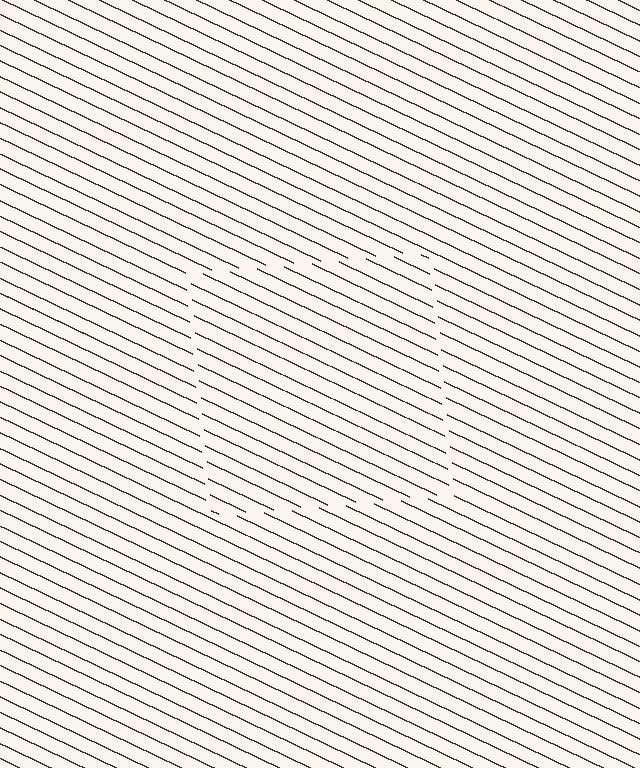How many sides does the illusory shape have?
4 sides — the line-ends trace a square.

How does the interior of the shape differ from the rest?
The interior of the shape contains the same grating, shifted by half a period — the contour is defined by the phase discontinuity where line-ends from the inner and outer gratings abut.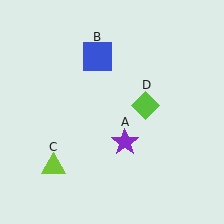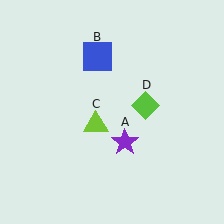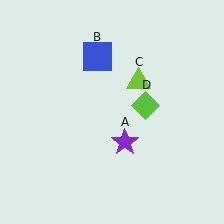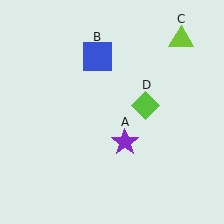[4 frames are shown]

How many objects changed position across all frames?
1 object changed position: lime triangle (object C).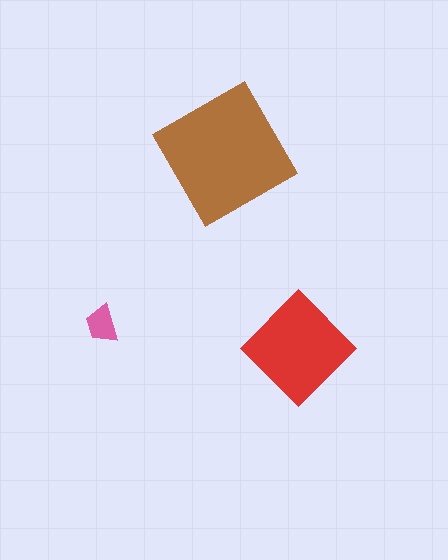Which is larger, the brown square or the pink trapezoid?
The brown square.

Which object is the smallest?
The pink trapezoid.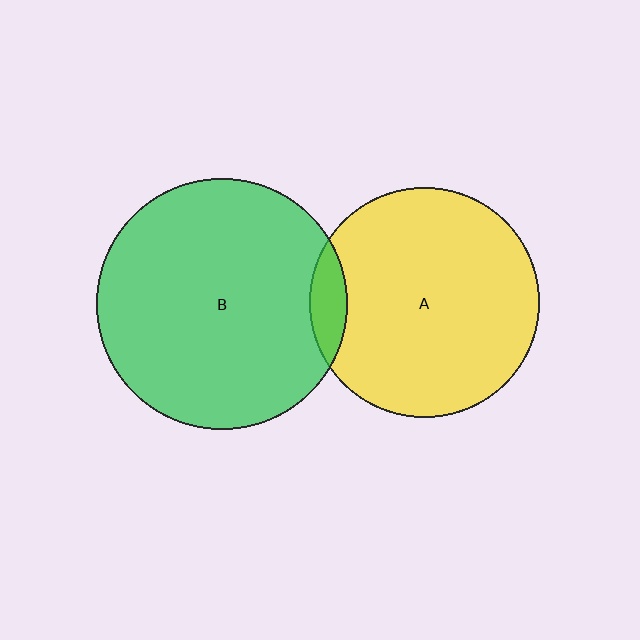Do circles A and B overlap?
Yes.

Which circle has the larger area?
Circle B (green).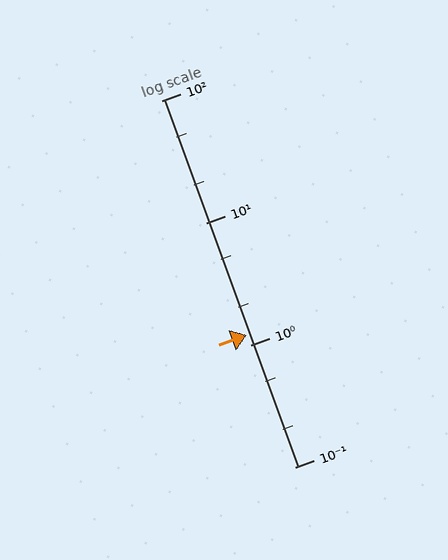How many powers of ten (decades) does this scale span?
The scale spans 3 decades, from 0.1 to 100.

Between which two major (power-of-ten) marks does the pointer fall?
The pointer is between 1 and 10.